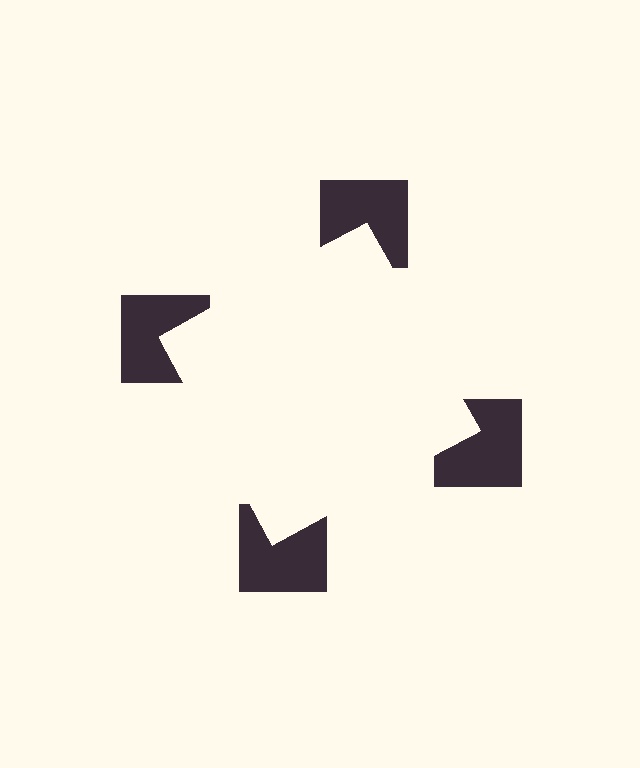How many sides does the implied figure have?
4 sides.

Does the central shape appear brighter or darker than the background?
It typically appears slightly brighter than the background, even though no actual brightness change is drawn.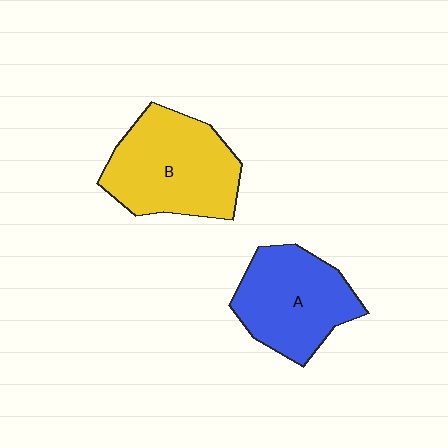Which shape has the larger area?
Shape B (yellow).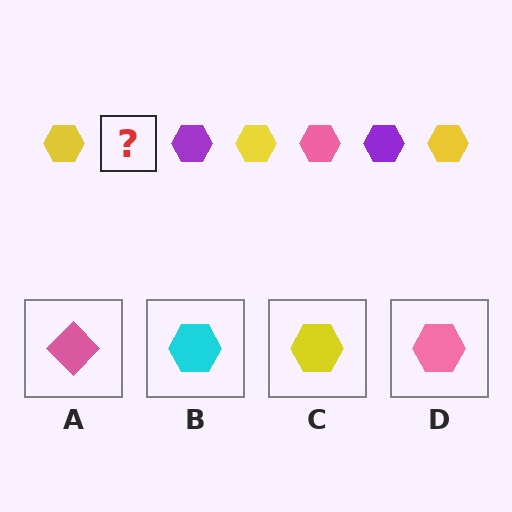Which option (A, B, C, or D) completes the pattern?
D.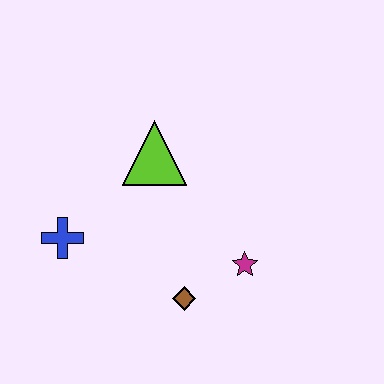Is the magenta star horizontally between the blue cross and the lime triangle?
No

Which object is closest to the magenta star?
The brown diamond is closest to the magenta star.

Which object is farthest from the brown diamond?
The lime triangle is farthest from the brown diamond.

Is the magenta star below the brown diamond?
No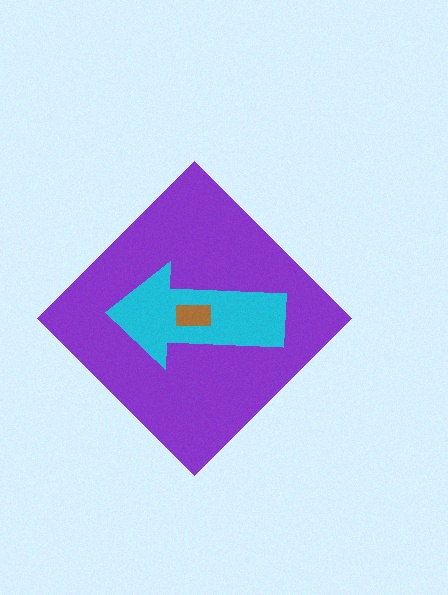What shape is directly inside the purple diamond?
The cyan arrow.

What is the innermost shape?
The brown rectangle.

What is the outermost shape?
The purple diamond.